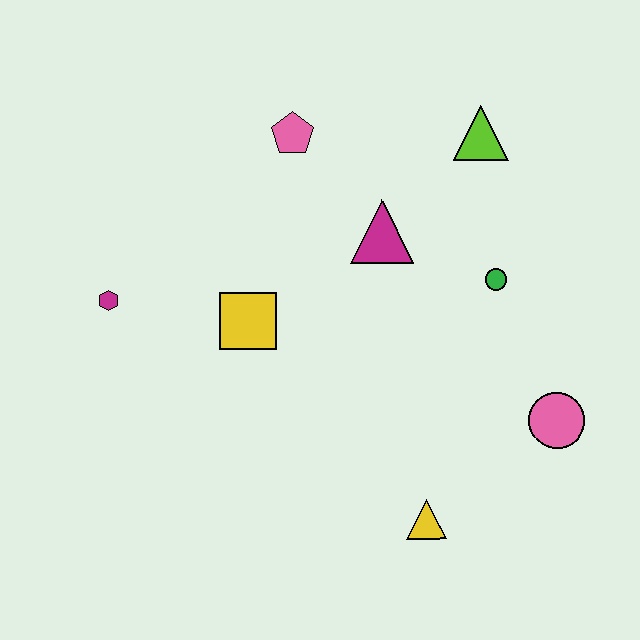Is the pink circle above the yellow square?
No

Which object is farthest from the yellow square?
The pink circle is farthest from the yellow square.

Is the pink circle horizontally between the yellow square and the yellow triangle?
No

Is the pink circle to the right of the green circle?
Yes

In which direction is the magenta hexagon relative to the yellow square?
The magenta hexagon is to the left of the yellow square.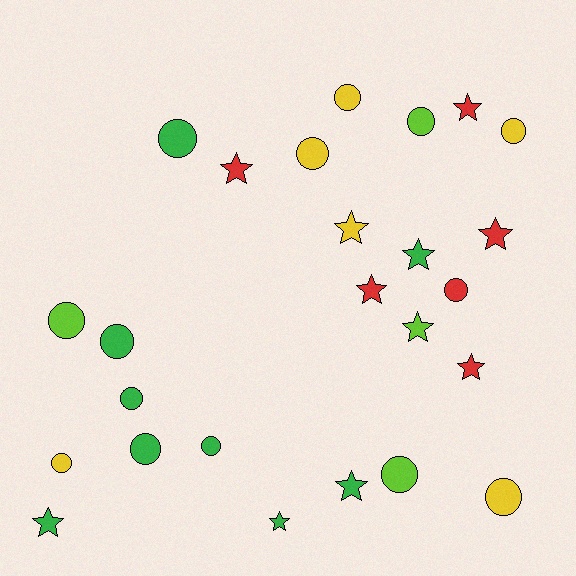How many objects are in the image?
There are 25 objects.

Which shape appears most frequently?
Circle, with 14 objects.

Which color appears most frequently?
Green, with 9 objects.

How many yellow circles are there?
There are 5 yellow circles.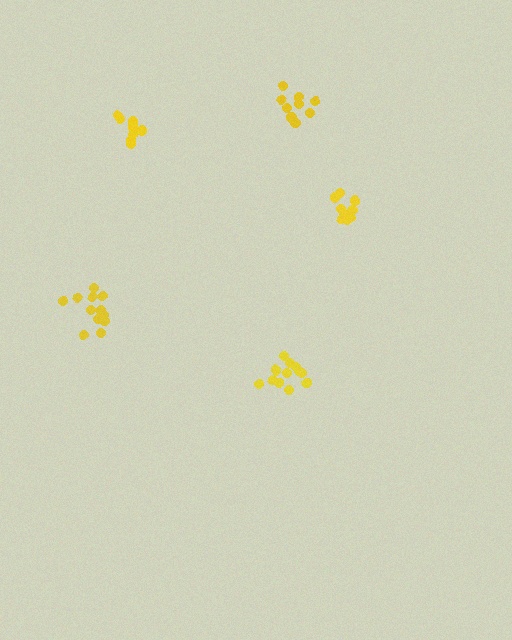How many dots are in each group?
Group 1: 12 dots, Group 2: 10 dots, Group 3: 9 dots, Group 4: 12 dots, Group 5: 10 dots (53 total).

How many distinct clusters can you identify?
There are 5 distinct clusters.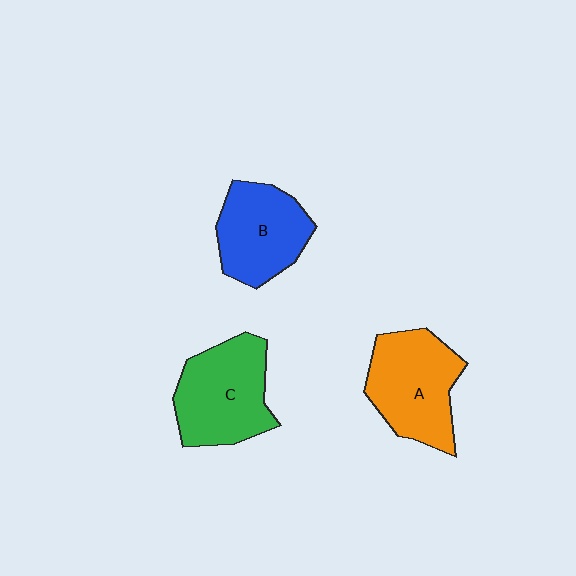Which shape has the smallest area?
Shape B (blue).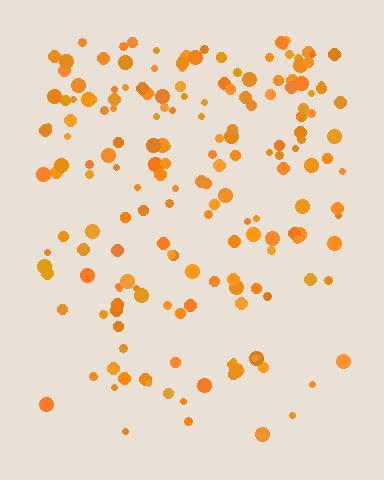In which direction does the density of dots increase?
From bottom to top, with the top side densest.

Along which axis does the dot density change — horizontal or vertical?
Vertical.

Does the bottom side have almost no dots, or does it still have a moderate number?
Still a moderate number, just noticeably fewer than the top.